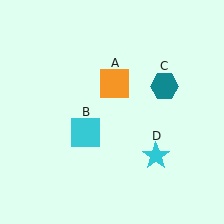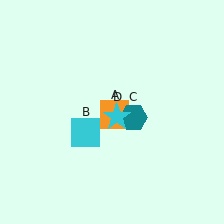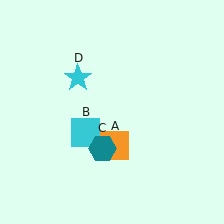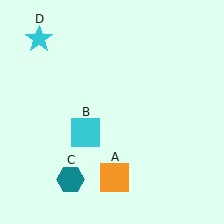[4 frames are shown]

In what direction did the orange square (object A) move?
The orange square (object A) moved down.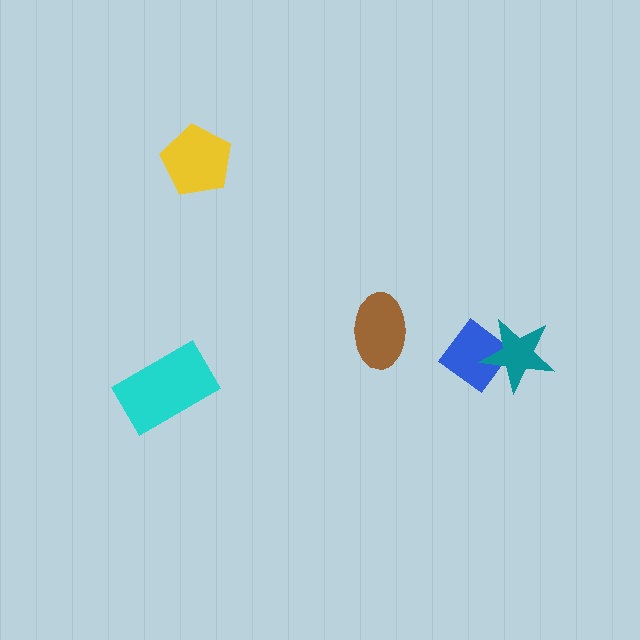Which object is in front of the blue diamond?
The teal star is in front of the blue diamond.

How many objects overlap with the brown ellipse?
0 objects overlap with the brown ellipse.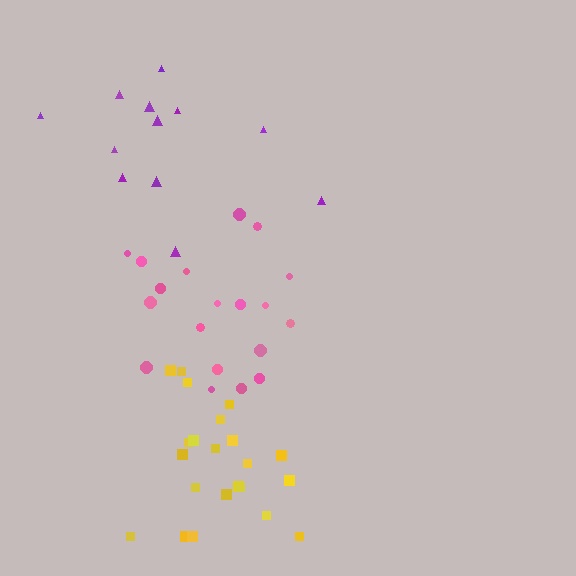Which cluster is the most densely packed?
Pink.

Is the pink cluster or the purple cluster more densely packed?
Pink.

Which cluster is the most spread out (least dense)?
Purple.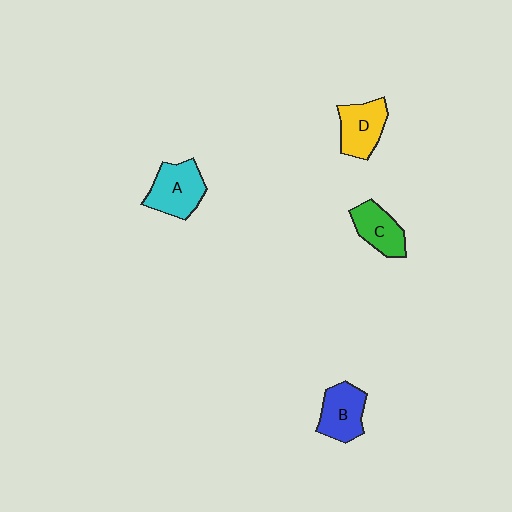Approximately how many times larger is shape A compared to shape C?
Approximately 1.3 times.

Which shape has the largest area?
Shape A (cyan).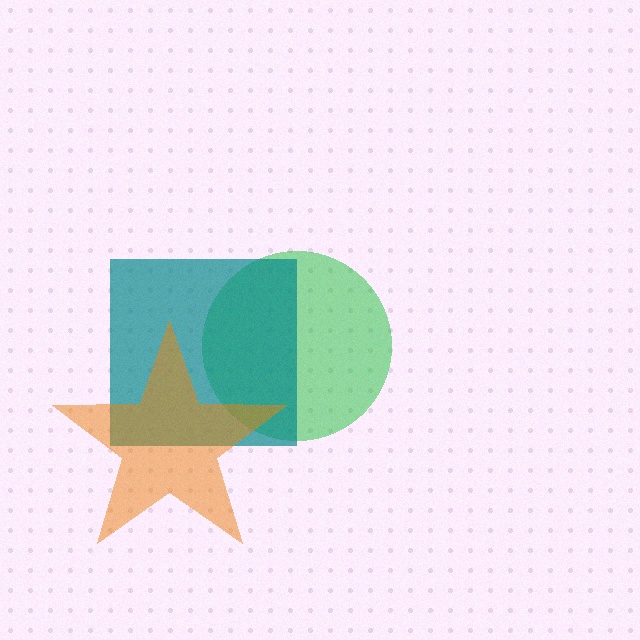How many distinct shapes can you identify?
There are 3 distinct shapes: a green circle, a teal square, an orange star.